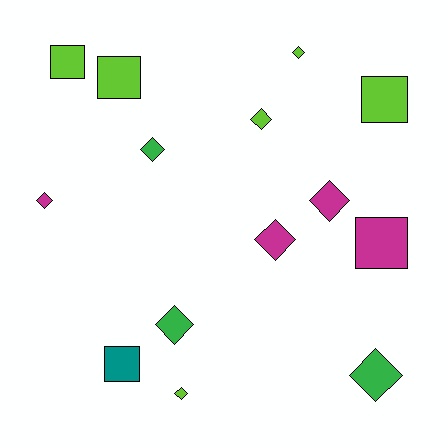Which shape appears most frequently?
Diamond, with 9 objects.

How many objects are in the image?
There are 14 objects.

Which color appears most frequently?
Lime, with 6 objects.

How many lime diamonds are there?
There are 3 lime diamonds.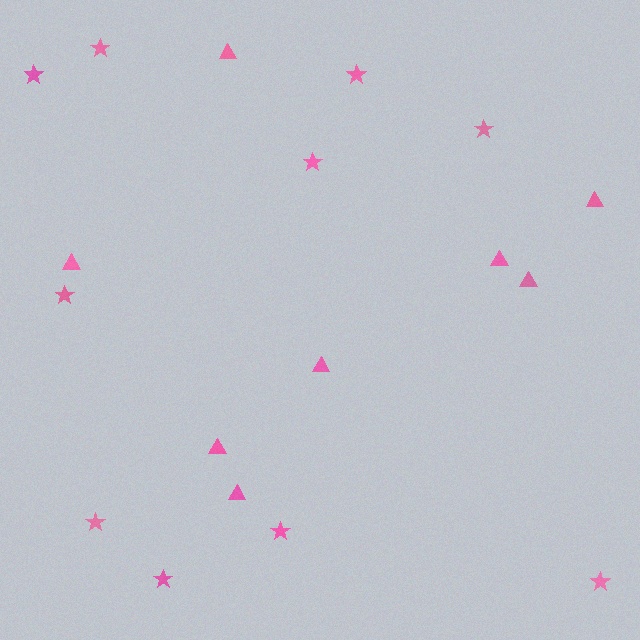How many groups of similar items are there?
There are 2 groups: one group of stars (10) and one group of triangles (8).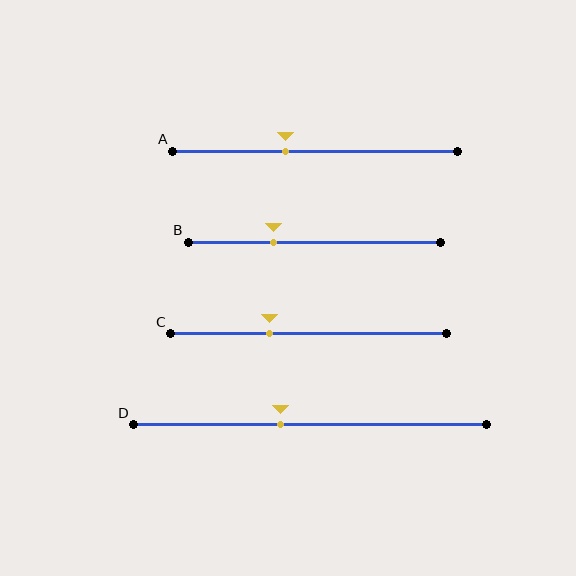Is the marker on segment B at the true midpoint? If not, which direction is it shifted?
No, the marker on segment B is shifted to the left by about 16% of the segment length.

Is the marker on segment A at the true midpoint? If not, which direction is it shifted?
No, the marker on segment A is shifted to the left by about 10% of the segment length.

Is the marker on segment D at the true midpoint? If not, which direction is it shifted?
No, the marker on segment D is shifted to the left by about 8% of the segment length.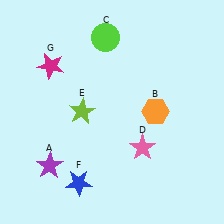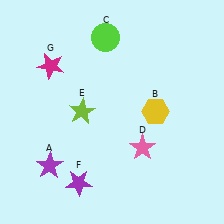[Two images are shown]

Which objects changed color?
B changed from orange to yellow. F changed from blue to purple.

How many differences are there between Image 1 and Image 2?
There are 2 differences between the two images.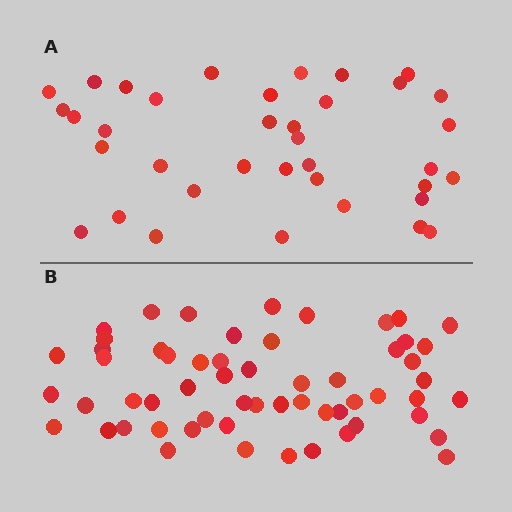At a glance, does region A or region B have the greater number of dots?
Region B (the bottom region) has more dots.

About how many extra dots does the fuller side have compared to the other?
Region B has approximately 20 more dots than region A.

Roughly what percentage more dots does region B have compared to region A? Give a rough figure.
About 55% more.